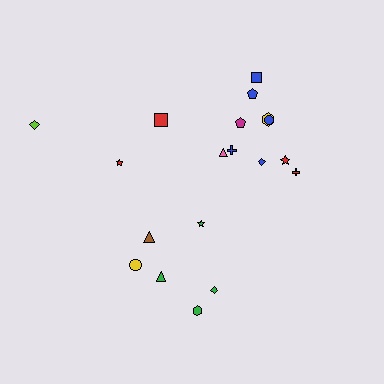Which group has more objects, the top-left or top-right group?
The top-right group.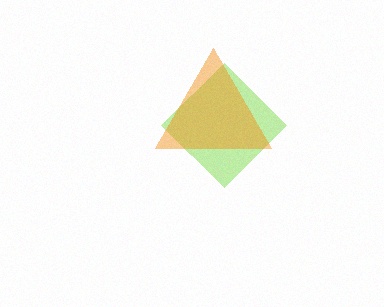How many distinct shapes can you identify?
There are 2 distinct shapes: a lime diamond, an orange triangle.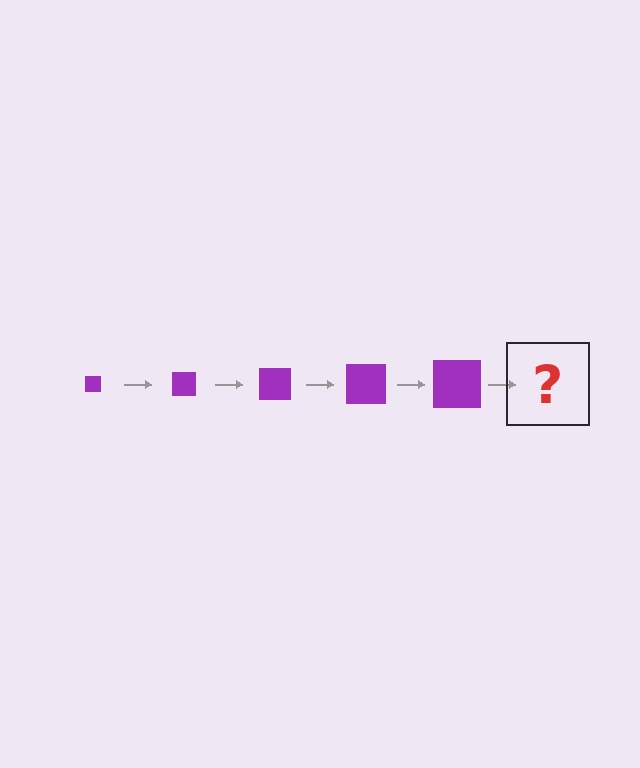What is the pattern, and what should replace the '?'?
The pattern is that the square gets progressively larger each step. The '?' should be a purple square, larger than the previous one.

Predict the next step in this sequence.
The next step is a purple square, larger than the previous one.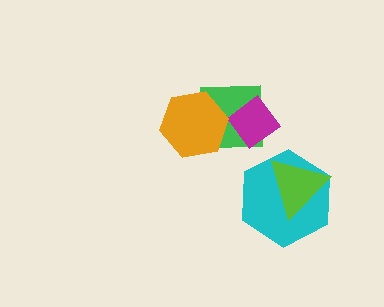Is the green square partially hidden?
Yes, it is partially covered by another shape.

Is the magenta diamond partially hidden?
No, no other shape covers it.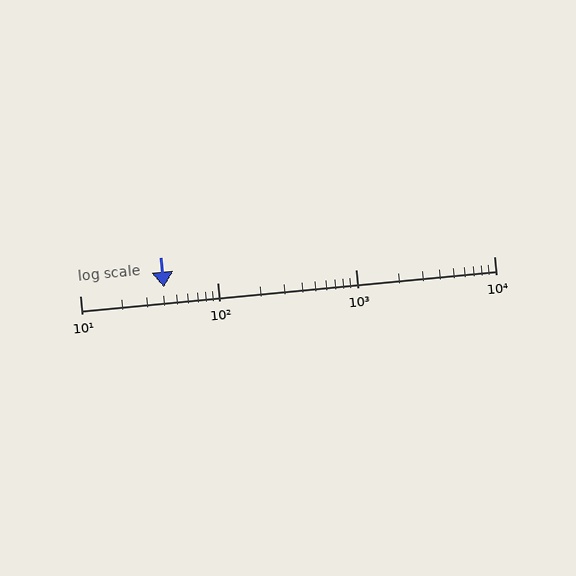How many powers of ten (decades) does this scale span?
The scale spans 3 decades, from 10 to 10000.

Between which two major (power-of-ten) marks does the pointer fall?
The pointer is between 10 and 100.